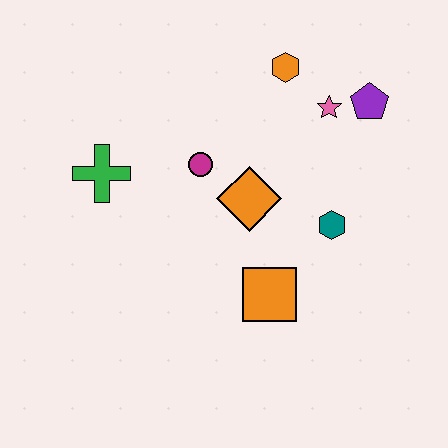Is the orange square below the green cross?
Yes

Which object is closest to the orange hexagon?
The pink star is closest to the orange hexagon.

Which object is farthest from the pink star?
The green cross is farthest from the pink star.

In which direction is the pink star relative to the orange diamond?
The pink star is above the orange diamond.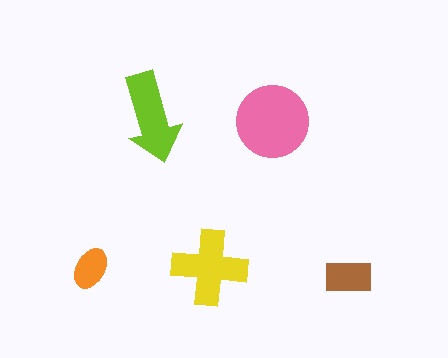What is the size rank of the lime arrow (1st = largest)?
3rd.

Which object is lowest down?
The brown rectangle is bottommost.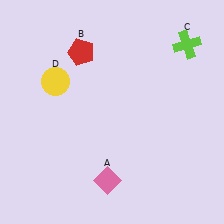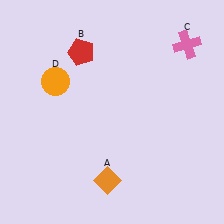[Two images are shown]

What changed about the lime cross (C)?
In Image 1, C is lime. In Image 2, it changed to pink.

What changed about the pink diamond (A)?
In Image 1, A is pink. In Image 2, it changed to orange.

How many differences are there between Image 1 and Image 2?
There are 3 differences between the two images.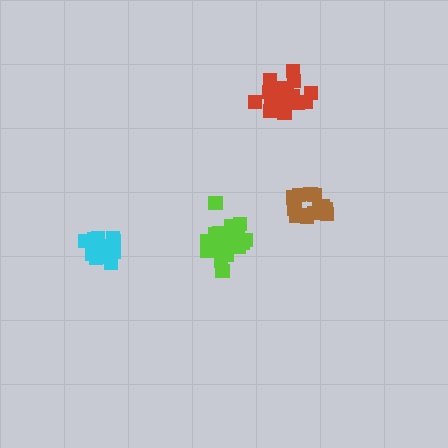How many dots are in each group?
Group 1: 19 dots, Group 2: 14 dots, Group 3: 18 dots, Group 4: 19 dots (70 total).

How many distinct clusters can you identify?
There are 4 distinct clusters.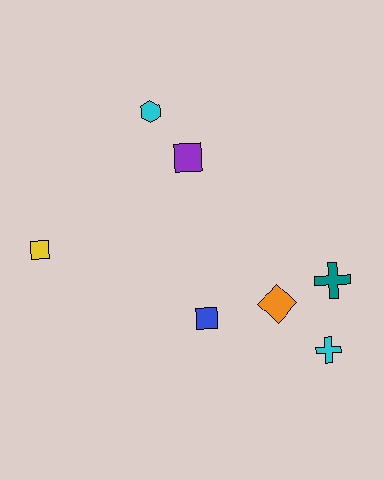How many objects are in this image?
There are 7 objects.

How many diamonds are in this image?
There is 1 diamond.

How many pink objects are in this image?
There are no pink objects.